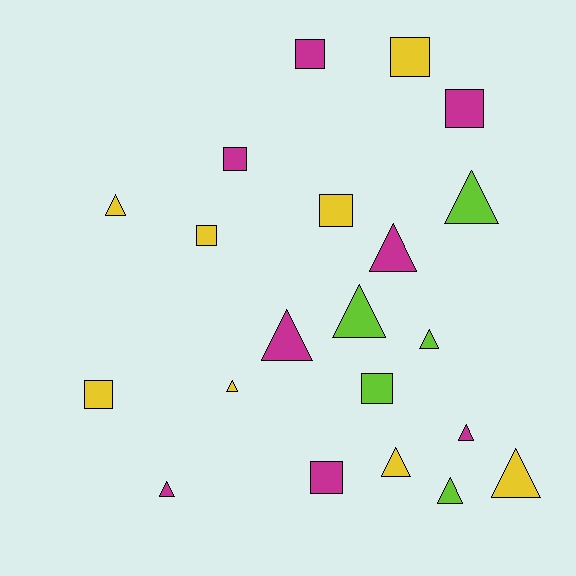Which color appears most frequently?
Magenta, with 8 objects.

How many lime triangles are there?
There are 4 lime triangles.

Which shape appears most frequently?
Triangle, with 12 objects.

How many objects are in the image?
There are 21 objects.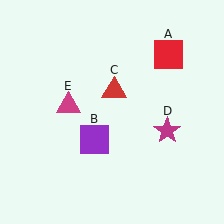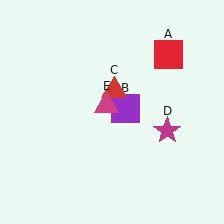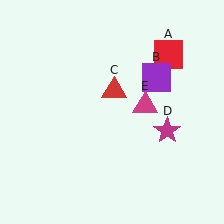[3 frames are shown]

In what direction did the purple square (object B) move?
The purple square (object B) moved up and to the right.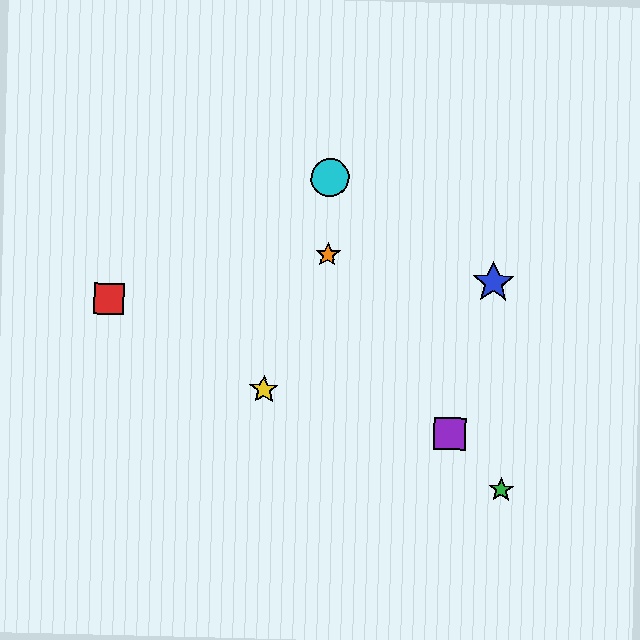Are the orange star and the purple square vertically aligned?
No, the orange star is at x≈328 and the purple square is at x≈450.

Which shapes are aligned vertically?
The orange star, the cyan circle are aligned vertically.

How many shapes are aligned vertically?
2 shapes (the orange star, the cyan circle) are aligned vertically.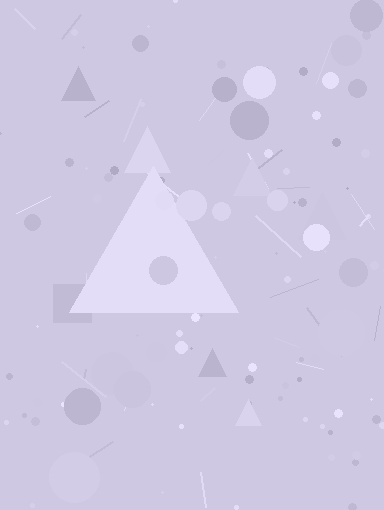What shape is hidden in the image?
A triangle is hidden in the image.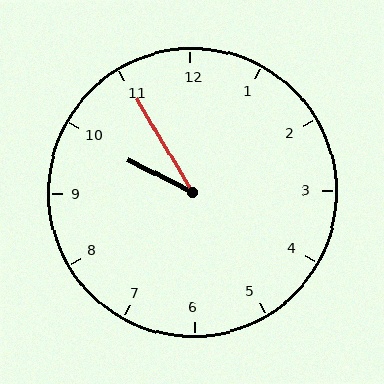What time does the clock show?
9:55.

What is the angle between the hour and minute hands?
Approximately 32 degrees.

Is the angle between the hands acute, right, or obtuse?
It is acute.